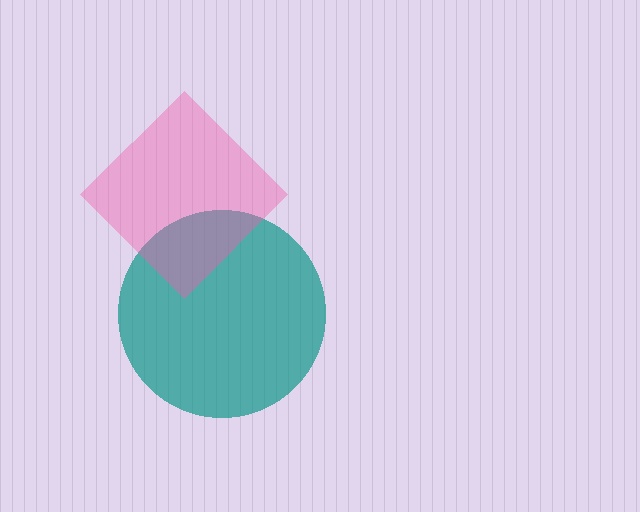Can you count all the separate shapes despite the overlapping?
Yes, there are 2 separate shapes.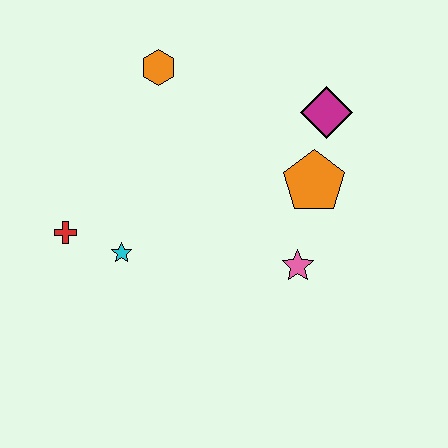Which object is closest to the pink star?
The orange pentagon is closest to the pink star.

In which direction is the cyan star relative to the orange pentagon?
The cyan star is to the left of the orange pentagon.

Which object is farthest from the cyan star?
The magenta diamond is farthest from the cyan star.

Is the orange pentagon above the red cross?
Yes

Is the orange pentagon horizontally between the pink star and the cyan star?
No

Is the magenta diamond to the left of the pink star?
No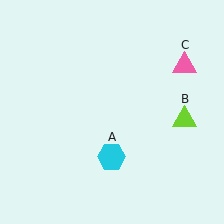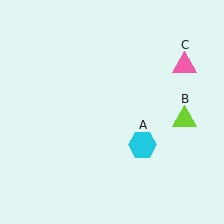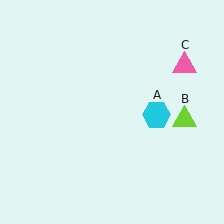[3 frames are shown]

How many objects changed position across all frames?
1 object changed position: cyan hexagon (object A).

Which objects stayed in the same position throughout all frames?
Lime triangle (object B) and pink triangle (object C) remained stationary.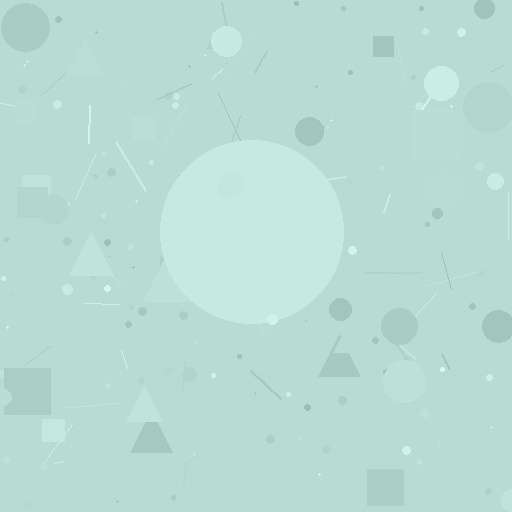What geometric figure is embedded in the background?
A circle is embedded in the background.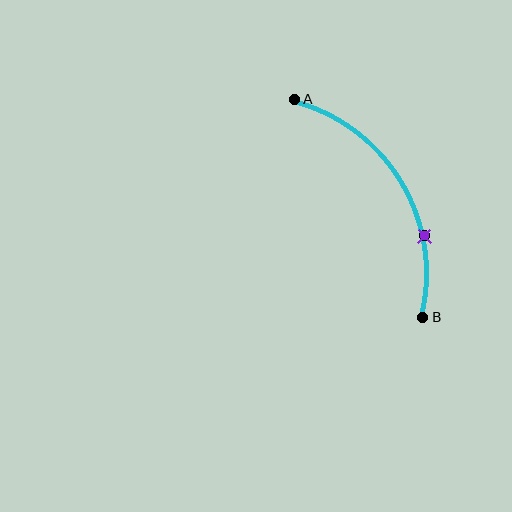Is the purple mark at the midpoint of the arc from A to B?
No. The purple mark lies on the arc but is closer to endpoint B. The arc midpoint would be at the point on the curve equidistant along the arc from both A and B.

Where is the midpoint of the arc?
The arc midpoint is the point on the curve farthest from the straight line joining A and B. It sits to the right of that line.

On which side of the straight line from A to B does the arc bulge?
The arc bulges to the right of the straight line connecting A and B.